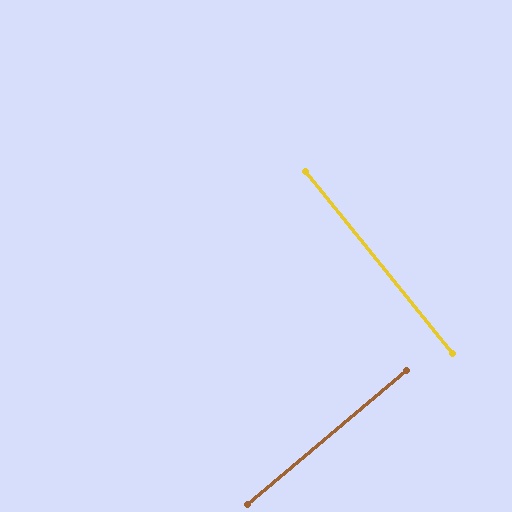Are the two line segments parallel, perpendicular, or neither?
Perpendicular — they meet at approximately 89°.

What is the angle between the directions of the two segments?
Approximately 89 degrees.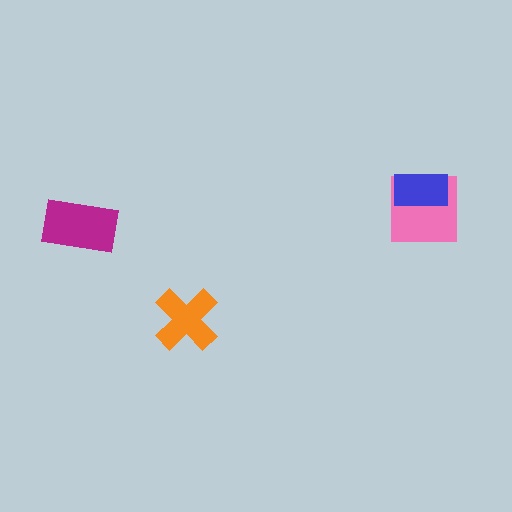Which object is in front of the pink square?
The blue rectangle is in front of the pink square.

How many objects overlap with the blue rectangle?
1 object overlaps with the blue rectangle.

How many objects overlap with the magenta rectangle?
0 objects overlap with the magenta rectangle.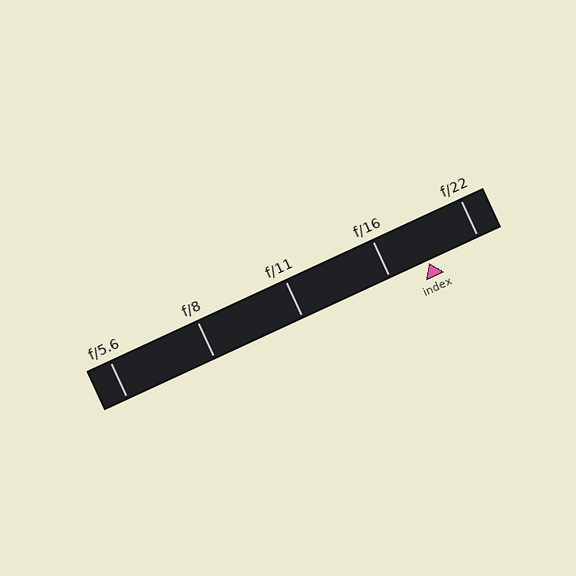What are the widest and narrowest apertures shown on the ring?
The widest aperture shown is f/5.6 and the narrowest is f/22.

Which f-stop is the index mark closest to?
The index mark is closest to f/16.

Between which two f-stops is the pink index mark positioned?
The index mark is between f/16 and f/22.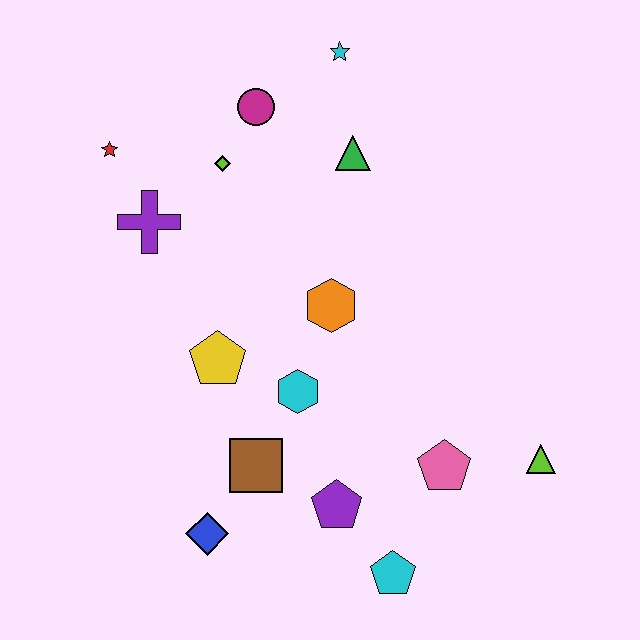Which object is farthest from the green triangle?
The cyan pentagon is farthest from the green triangle.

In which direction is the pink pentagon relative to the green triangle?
The pink pentagon is below the green triangle.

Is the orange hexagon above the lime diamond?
No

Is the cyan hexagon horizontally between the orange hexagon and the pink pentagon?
No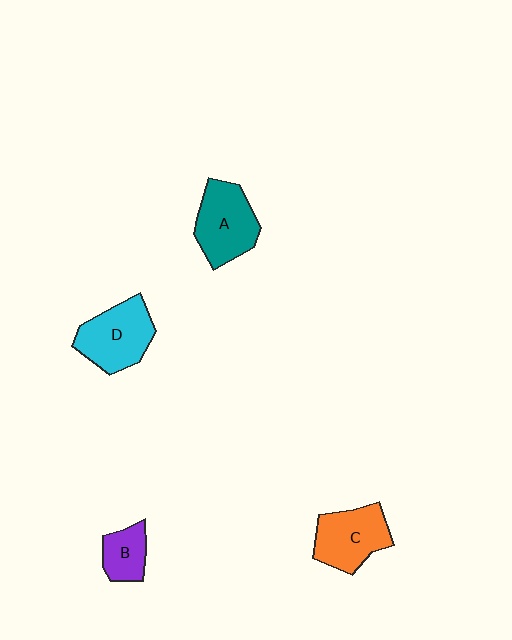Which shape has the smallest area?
Shape B (purple).